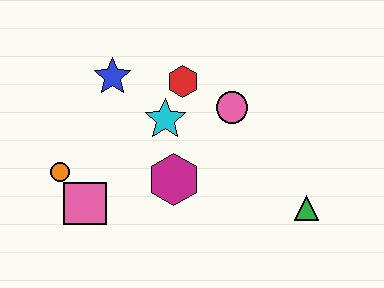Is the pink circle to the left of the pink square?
No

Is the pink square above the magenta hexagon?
No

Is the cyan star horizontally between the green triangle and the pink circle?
No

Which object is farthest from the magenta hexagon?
The green triangle is farthest from the magenta hexagon.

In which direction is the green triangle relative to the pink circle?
The green triangle is below the pink circle.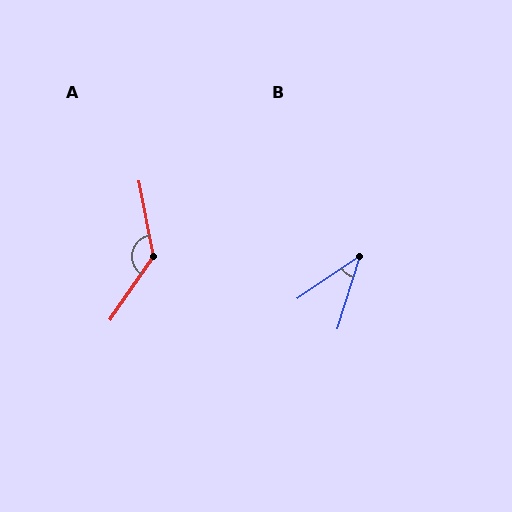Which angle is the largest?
A, at approximately 135 degrees.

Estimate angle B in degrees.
Approximately 39 degrees.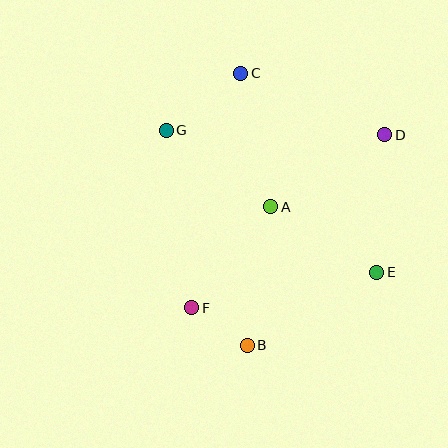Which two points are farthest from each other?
Points B and C are farthest from each other.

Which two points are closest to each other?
Points B and F are closest to each other.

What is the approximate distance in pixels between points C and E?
The distance between C and E is approximately 241 pixels.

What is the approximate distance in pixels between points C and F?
The distance between C and F is approximately 239 pixels.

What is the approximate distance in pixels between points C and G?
The distance between C and G is approximately 93 pixels.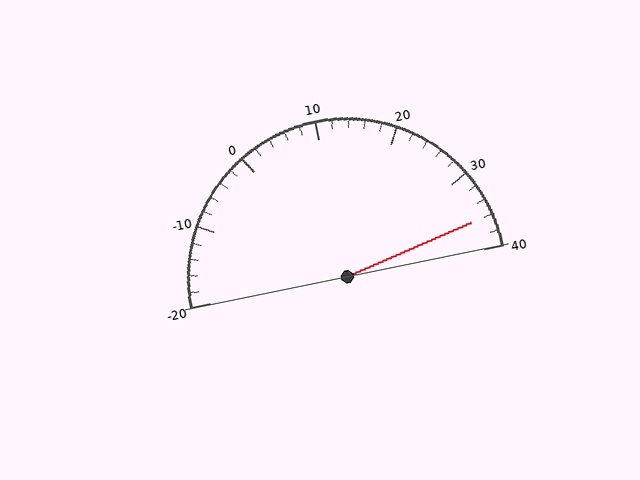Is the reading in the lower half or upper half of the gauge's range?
The reading is in the upper half of the range (-20 to 40).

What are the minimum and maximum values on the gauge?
The gauge ranges from -20 to 40.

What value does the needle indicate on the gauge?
The needle indicates approximately 36.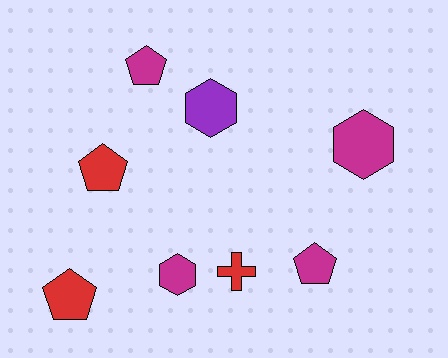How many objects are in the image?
There are 8 objects.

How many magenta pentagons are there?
There are 2 magenta pentagons.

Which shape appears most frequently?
Pentagon, with 4 objects.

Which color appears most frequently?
Magenta, with 4 objects.